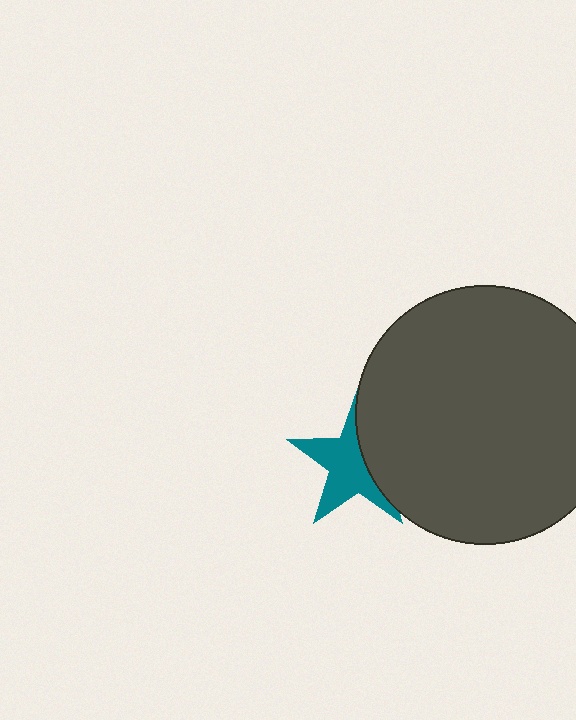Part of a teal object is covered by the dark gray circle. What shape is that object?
It is a star.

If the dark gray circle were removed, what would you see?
You would see the complete teal star.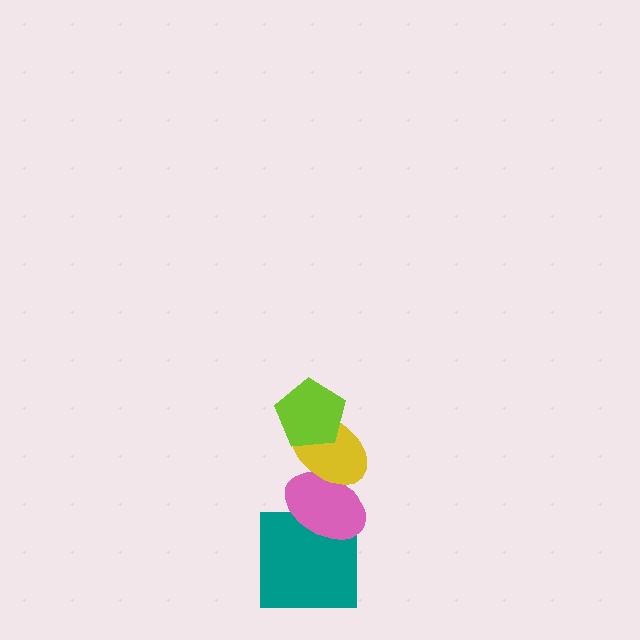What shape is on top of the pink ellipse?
The yellow ellipse is on top of the pink ellipse.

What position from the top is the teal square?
The teal square is 4th from the top.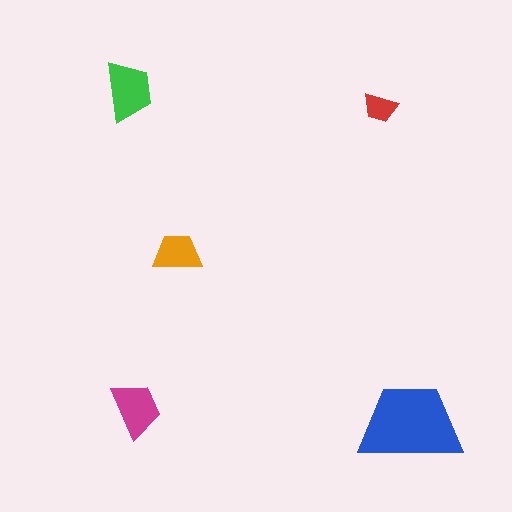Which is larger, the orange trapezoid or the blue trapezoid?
The blue one.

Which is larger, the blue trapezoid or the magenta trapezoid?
The blue one.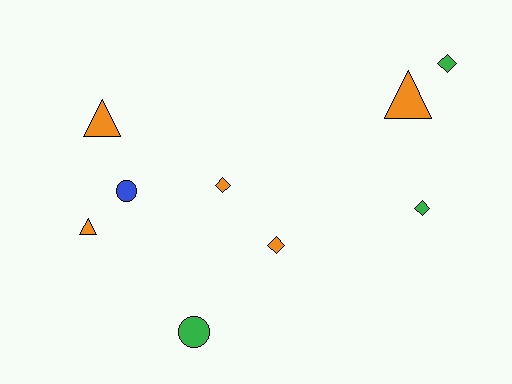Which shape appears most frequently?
Diamond, with 4 objects.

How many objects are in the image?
There are 9 objects.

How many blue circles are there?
There is 1 blue circle.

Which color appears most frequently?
Orange, with 5 objects.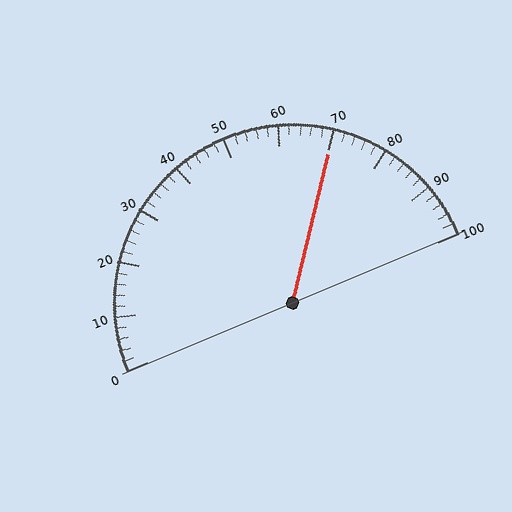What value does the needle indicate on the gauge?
The needle indicates approximately 70.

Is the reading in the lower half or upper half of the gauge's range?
The reading is in the upper half of the range (0 to 100).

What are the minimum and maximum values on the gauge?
The gauge ranges from 0 to 100.